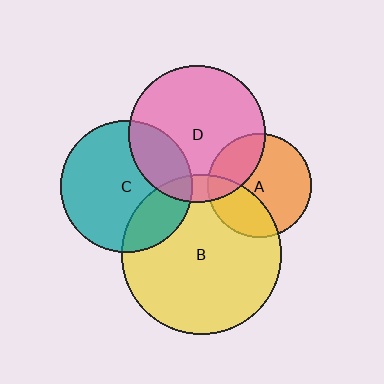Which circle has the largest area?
Circle B (yellow).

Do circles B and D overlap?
Yes.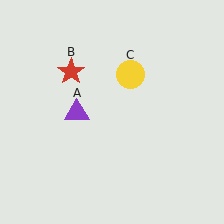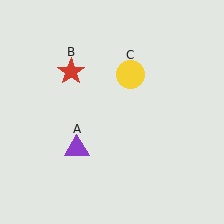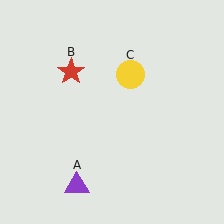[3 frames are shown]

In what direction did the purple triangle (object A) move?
The purple triangle (object A) moved down.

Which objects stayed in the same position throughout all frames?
Red star (object B) and yellow circle (object C) remained stationary.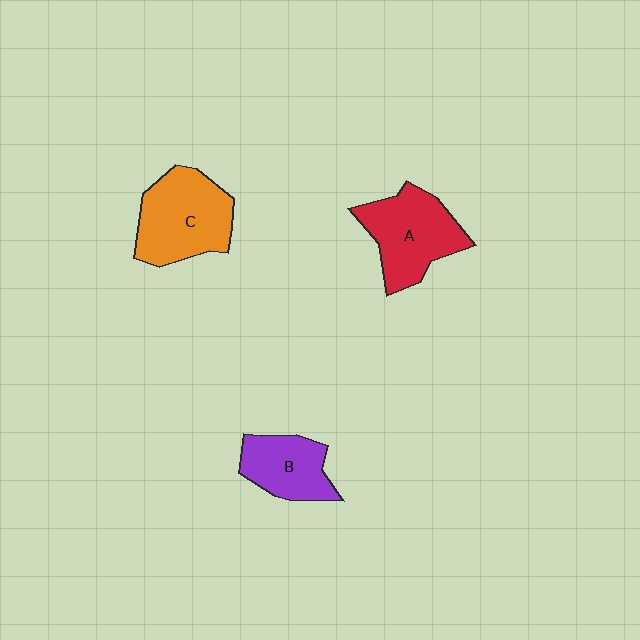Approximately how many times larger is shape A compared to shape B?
Approximately 1.4 times.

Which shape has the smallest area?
Shape B (purple).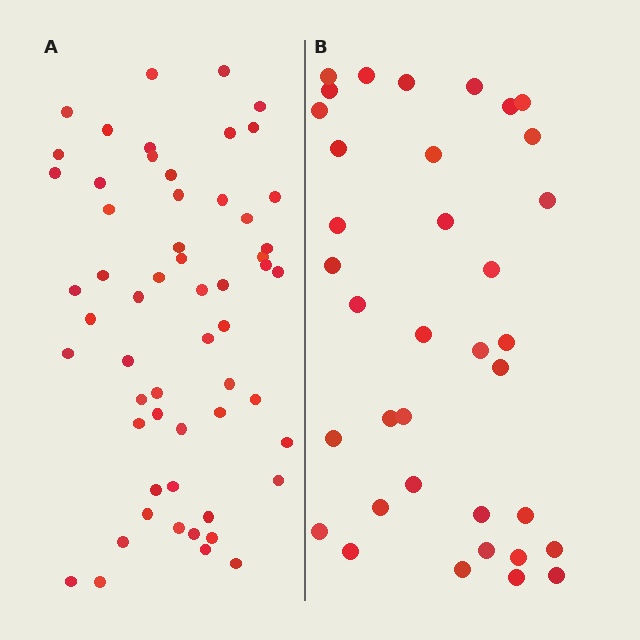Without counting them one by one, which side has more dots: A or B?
Region A (the left region) has more dots.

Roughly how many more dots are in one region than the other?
Region A has approximately 20 more dots than region B.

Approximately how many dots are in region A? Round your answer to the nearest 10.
About 60 dots. (The exact count is 57, which rounds to 60.)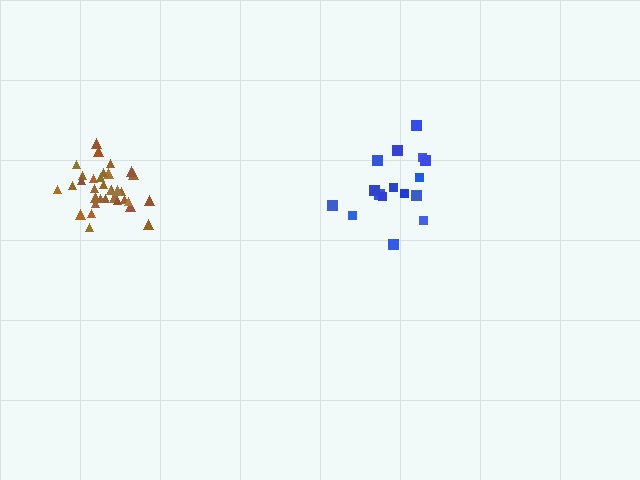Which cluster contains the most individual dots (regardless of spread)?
Brown (34).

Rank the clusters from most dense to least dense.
brown, blue.